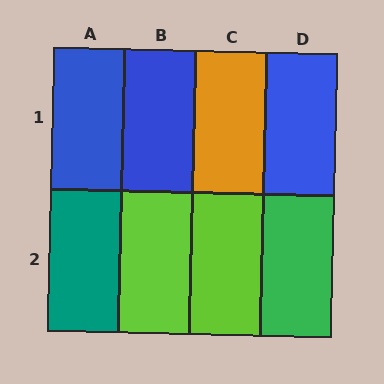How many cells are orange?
1 cell is orange.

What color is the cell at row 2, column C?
Lime.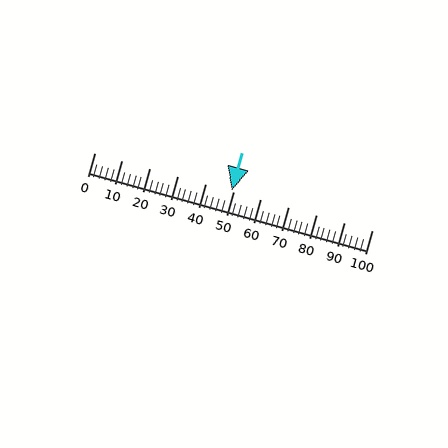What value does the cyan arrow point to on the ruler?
The cyan arrow points to approximately 50.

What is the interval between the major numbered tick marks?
The major tick marks are spaced 10 units apart.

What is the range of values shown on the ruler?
The ruler shows values from 0 to 100.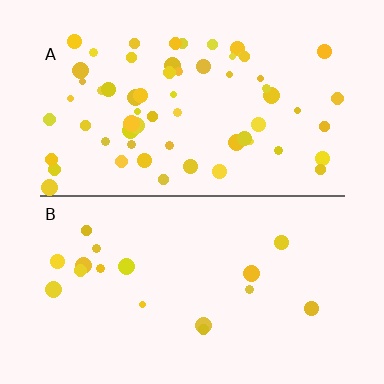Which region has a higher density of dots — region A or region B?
A (the top).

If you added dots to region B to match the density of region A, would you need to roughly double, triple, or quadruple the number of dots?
Approximately quadruple.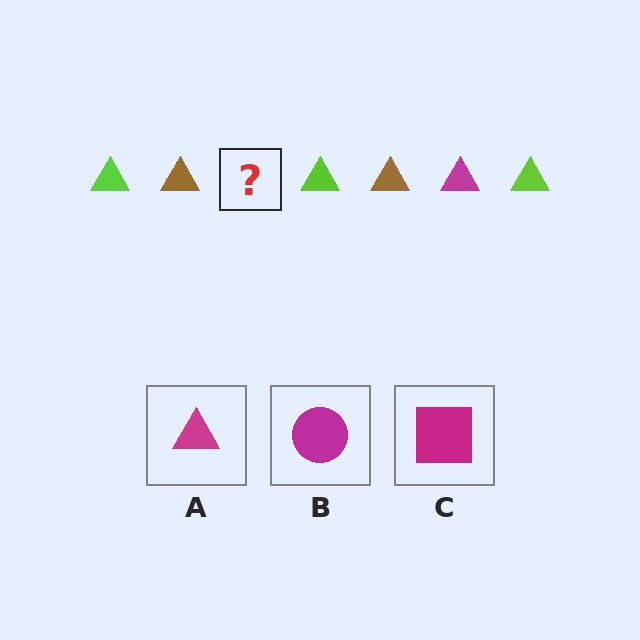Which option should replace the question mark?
Option A.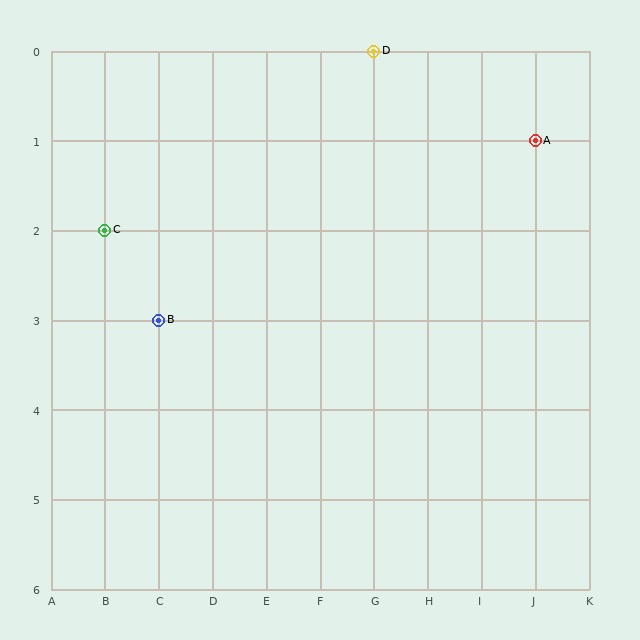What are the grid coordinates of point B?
Point B is at grid coordinates (C, 3).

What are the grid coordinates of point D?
Point D is at grid coordinates (G, 0).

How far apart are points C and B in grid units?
Points C and B are 1 column and 1 row apart (about 1.4 grid units diagonally).